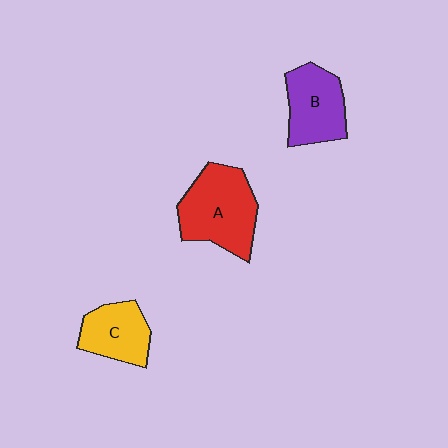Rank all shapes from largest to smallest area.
From largest to smallest: A (red), B (purple), C (yellow).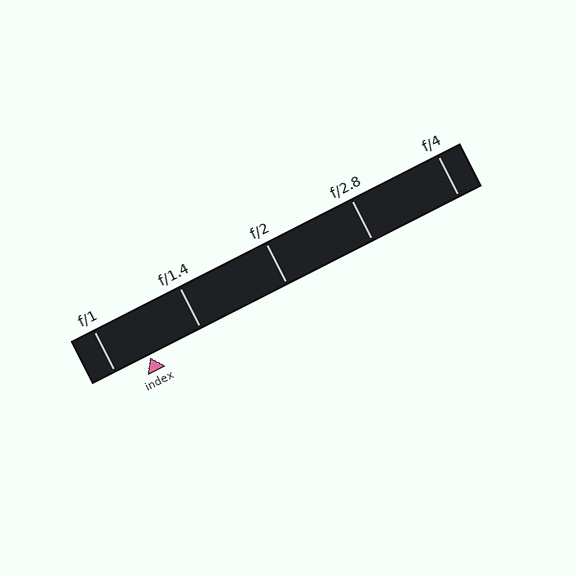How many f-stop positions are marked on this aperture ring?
There are 5 f-stop positions marked.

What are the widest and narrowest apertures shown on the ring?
The widest aperture shown is f/1 and the narrowest is f/4.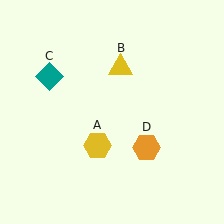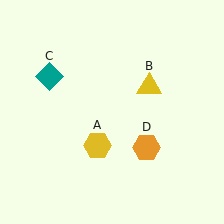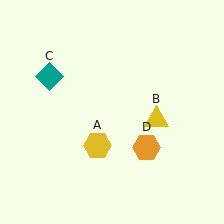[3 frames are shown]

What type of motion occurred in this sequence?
The yellow triangle (object B) rotated clockwise around the center of the scene.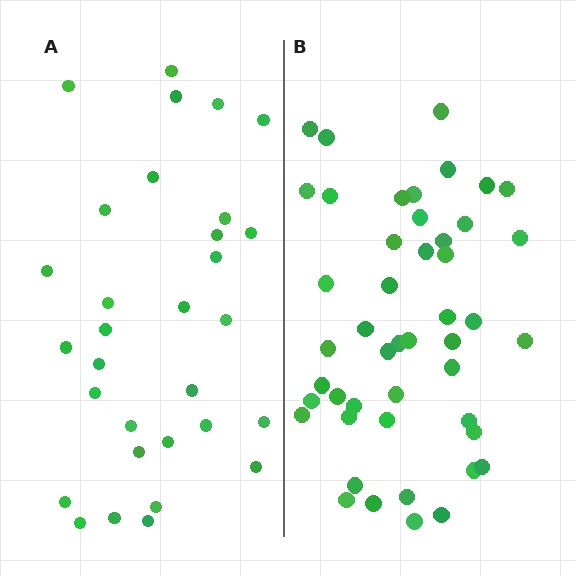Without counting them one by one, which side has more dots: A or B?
Region B (the right region) has more dots.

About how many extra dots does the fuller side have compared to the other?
Region B has approximately 15 more dots than region A.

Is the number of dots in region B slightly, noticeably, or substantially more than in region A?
Region B has substantially more. The ratio is roughly 1.5 to 1.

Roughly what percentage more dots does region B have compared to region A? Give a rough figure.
About 50% more.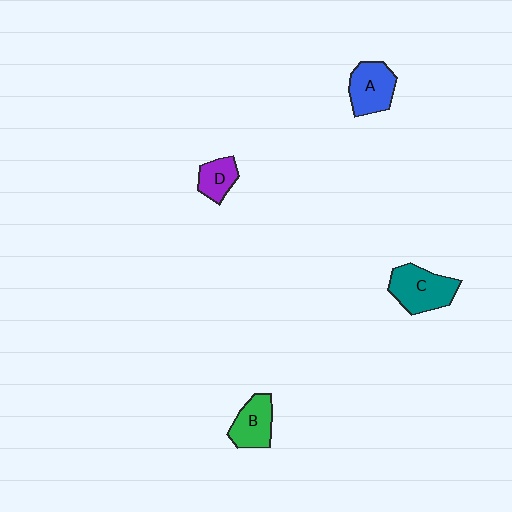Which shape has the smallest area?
Shape D (purple).